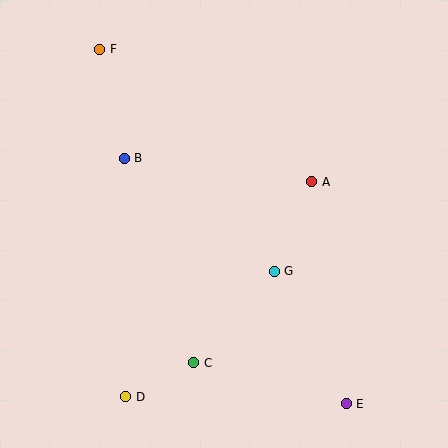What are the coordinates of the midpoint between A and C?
The midpoint between A and C is at (253, 272).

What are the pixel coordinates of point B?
Point B is at (124, 158).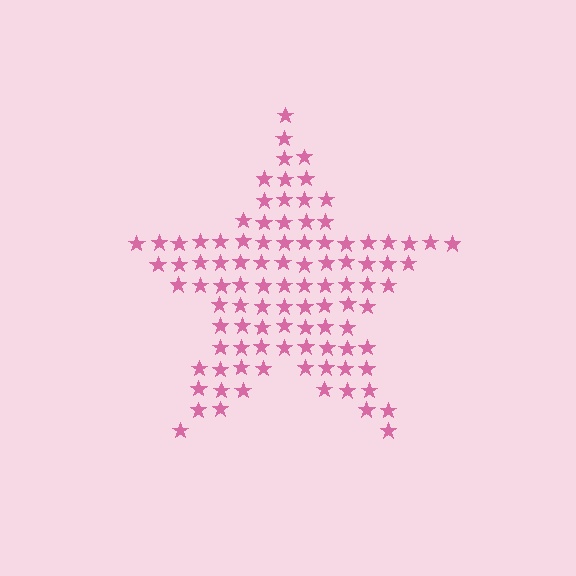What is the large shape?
The large shape is a star.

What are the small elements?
The small elements are stars.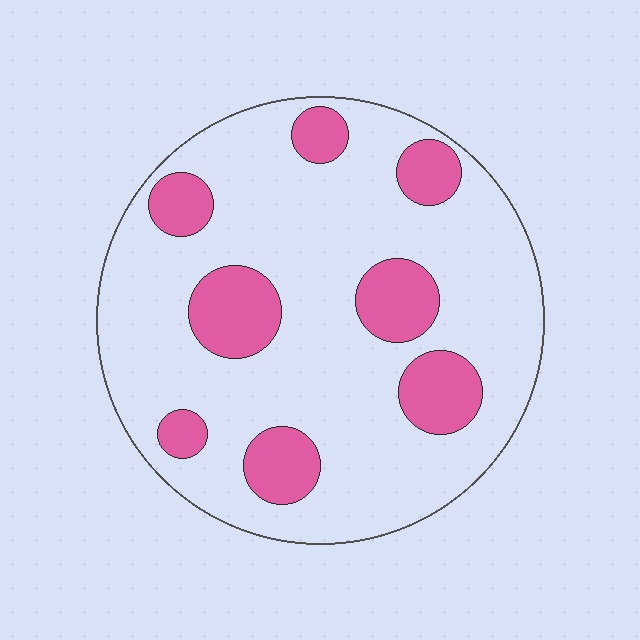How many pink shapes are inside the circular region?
8.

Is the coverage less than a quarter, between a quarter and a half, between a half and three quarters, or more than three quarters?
Less than a quarter.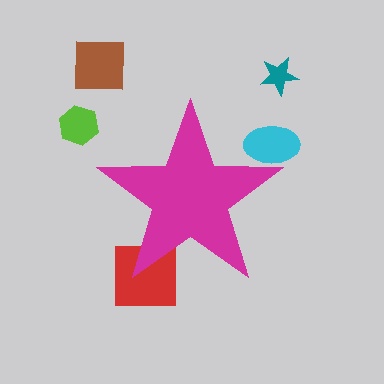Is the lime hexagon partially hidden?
No, the lime hexagon is fully visible.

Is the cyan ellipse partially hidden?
Yes, the cyan ellipse is partially hidden behind the magenta star.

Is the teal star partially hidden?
No, the teal star is fully visible.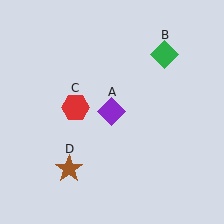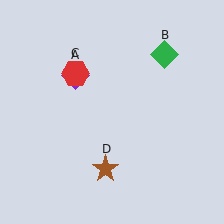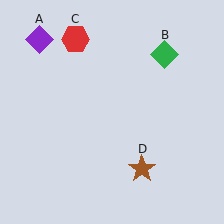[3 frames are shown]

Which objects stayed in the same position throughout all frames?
Green diamond (object B) remained stationary.